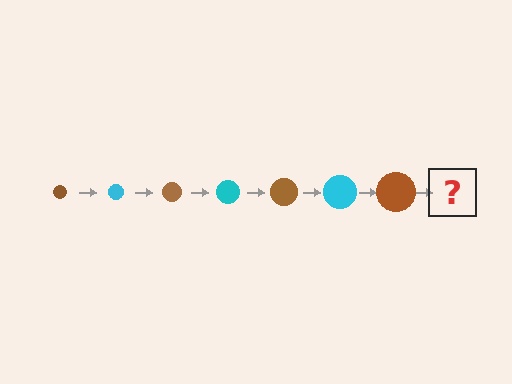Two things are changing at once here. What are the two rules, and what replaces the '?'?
The two rules are that the circle grows larger each step and the color cycles through brown and cyan. The '?' should be a cyan circle, larger than the previous one.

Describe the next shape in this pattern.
It should be a cyan circle, larger than the previous one.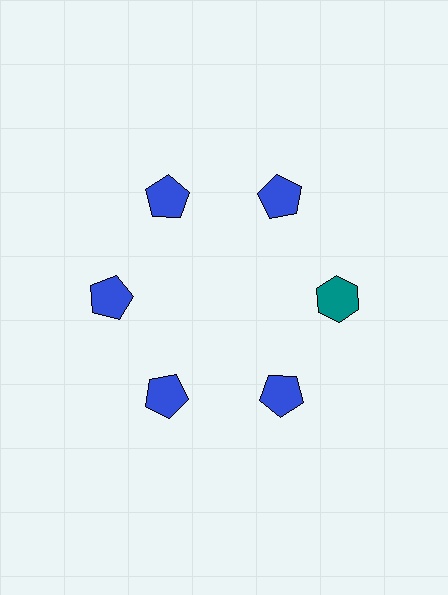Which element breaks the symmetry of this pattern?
The teal hexagon at roughly the 3 o'clock position breaks the symmetry. All other shapes are blue pentagons.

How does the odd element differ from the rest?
It differs in both color (teal instead of blue) and shape (hexagon instead of pentagon).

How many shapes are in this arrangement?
There are 6 shapes arranged in a ring pattern.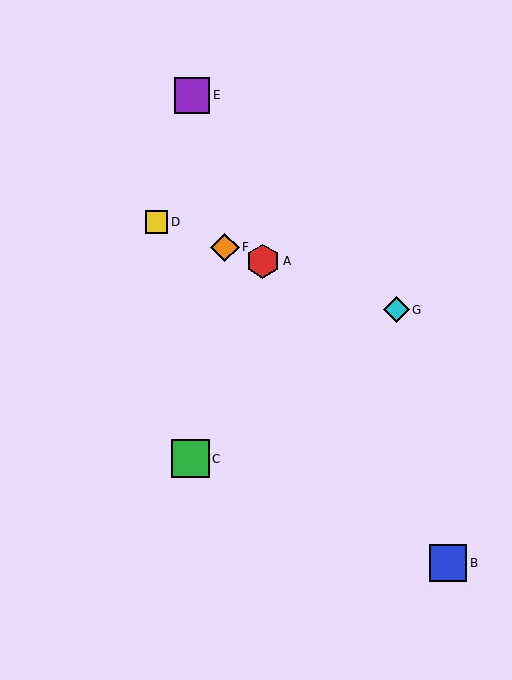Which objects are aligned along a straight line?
Objects A, D, F, G are aligned along a straight line.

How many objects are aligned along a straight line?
4 objects (A, D, F, G) are aligned along a straight line.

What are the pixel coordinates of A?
Object A is at (263, 261).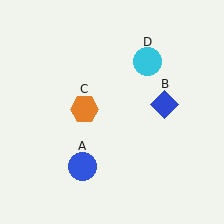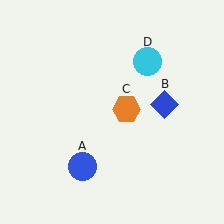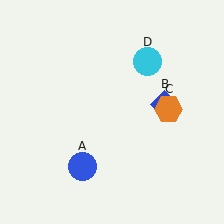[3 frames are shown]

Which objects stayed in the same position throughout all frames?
Blue circle (object A) and blue diamond (object B) and cyan circle (object D) remained stationary.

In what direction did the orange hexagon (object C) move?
The orange hexagon (object C) moved right.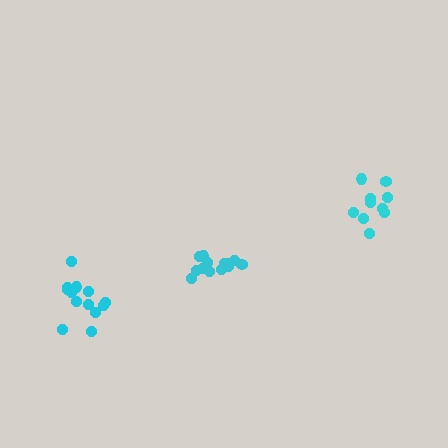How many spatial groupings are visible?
There are 3 spatial groupings.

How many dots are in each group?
Group 1: 13 dots, Group 2: 10 dots, Group 3: 13 dots (36 total).